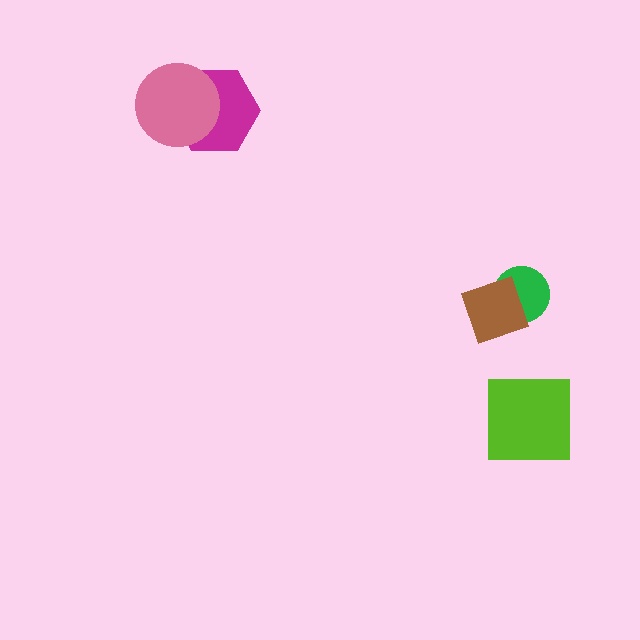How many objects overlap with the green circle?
1 object overlaps with the green circle.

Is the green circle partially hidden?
Yes, it is partially covered by another shape.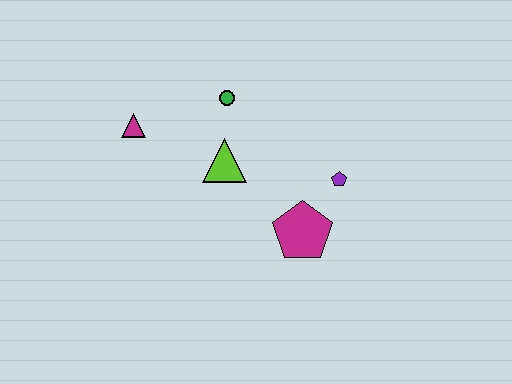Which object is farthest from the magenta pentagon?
The magenta triangle is farthest from the magenta pentagon.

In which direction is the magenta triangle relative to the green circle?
The magenta triangle is to the left of the green circle.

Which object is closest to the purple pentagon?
The magenta pentagon is closest to the purple pentagon.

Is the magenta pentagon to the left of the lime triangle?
No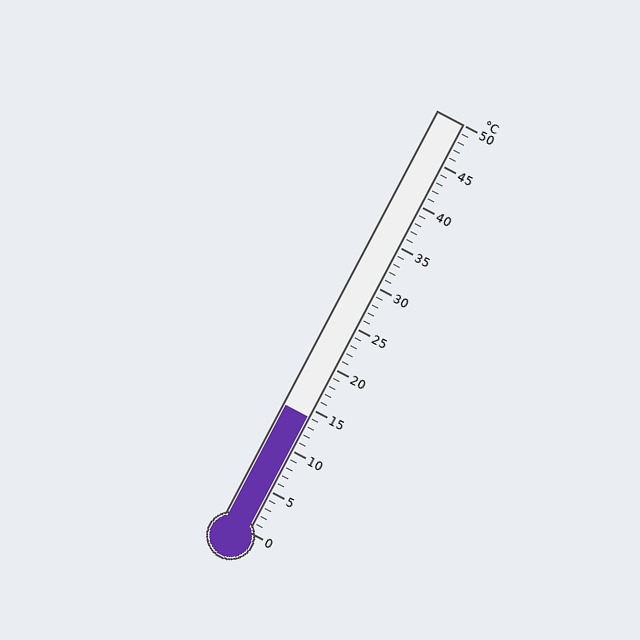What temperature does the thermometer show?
The thermometer shows approximately 14°C.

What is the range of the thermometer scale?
The thermometer scale ranges from 0°C to 50°C.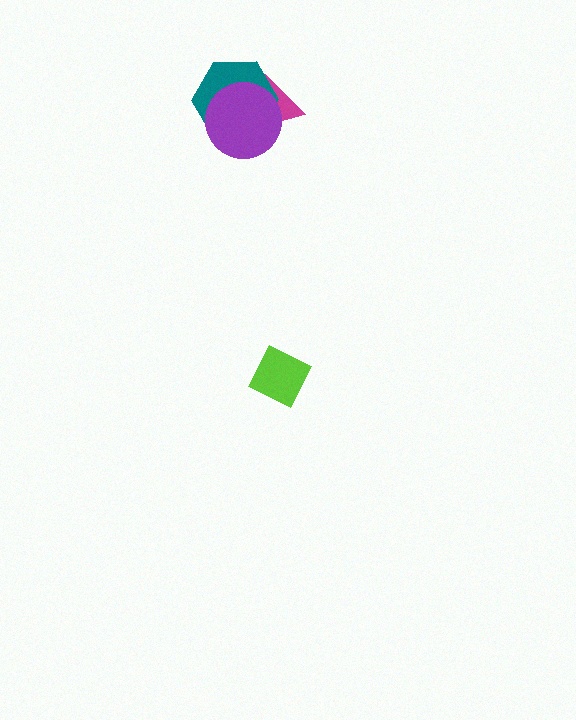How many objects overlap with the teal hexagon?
2 objects overlap with the teal hexagon.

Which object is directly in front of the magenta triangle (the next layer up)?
The teal hexagon is directly in front of the magenta triangle.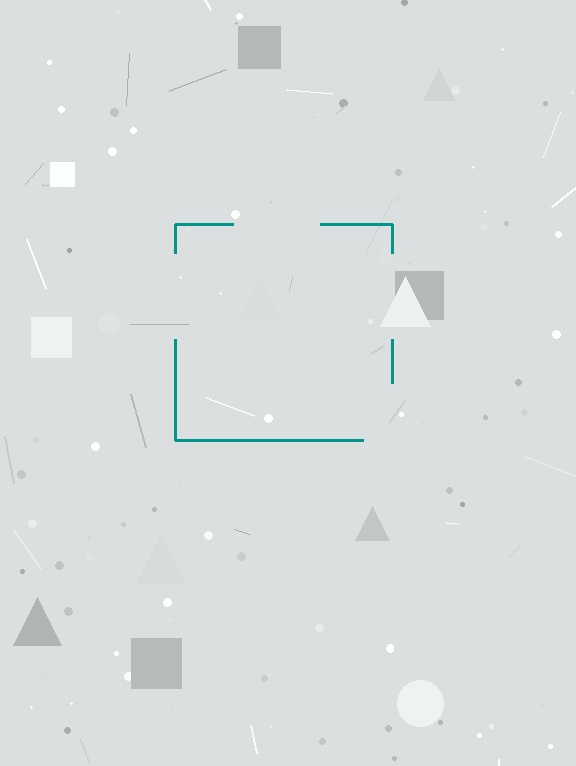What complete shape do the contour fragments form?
The contour fragments form a square.